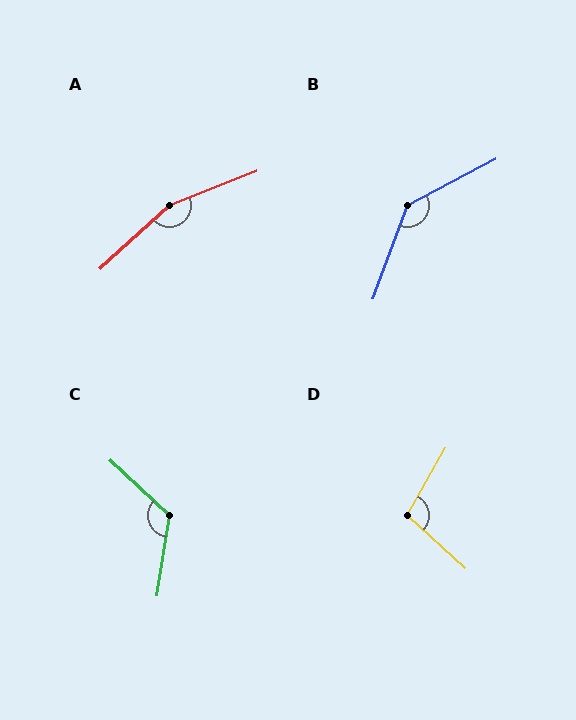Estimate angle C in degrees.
Approximately 124 degrees.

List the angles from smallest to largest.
D (103°), C (124°), B (138°), A (159°).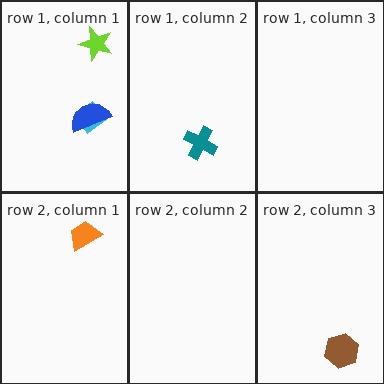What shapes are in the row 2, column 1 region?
The orange trapezoid.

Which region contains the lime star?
The row 1, column 1 region.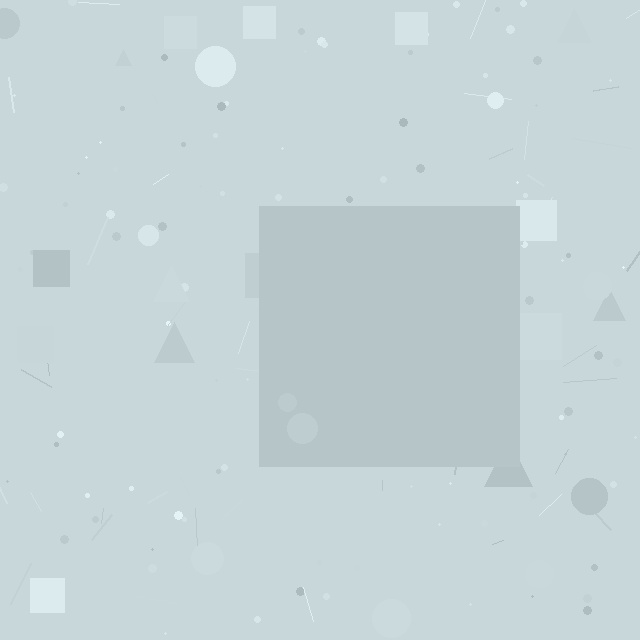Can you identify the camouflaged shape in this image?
The camouflaged shape is a square.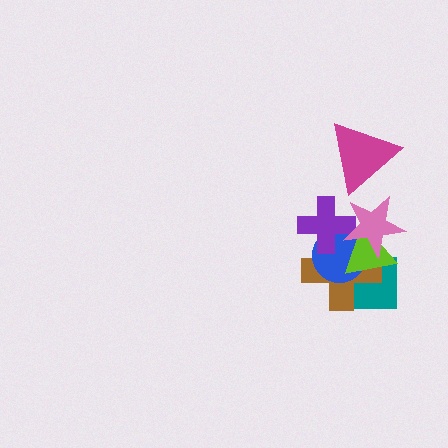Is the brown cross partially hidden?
Yes, it is partially covered by another shape.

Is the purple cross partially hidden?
Yes, it is partially covered by another shape.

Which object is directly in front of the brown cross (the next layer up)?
The blue circle is directly in front of the brown cross.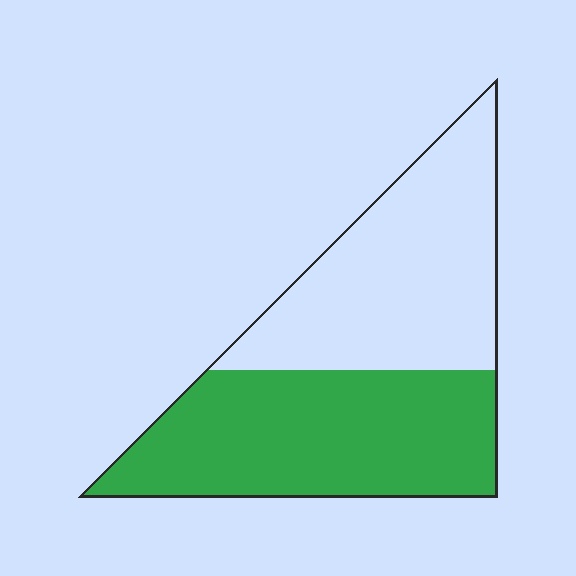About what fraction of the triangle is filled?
About one half (1/2).